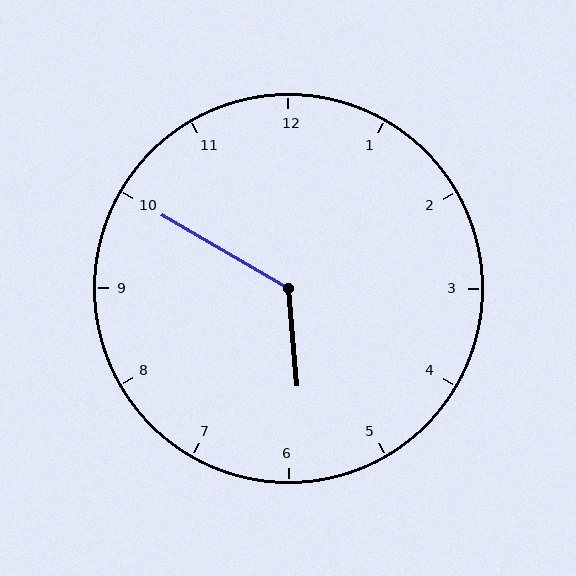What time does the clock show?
5:50.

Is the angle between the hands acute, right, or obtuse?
It is obtuse.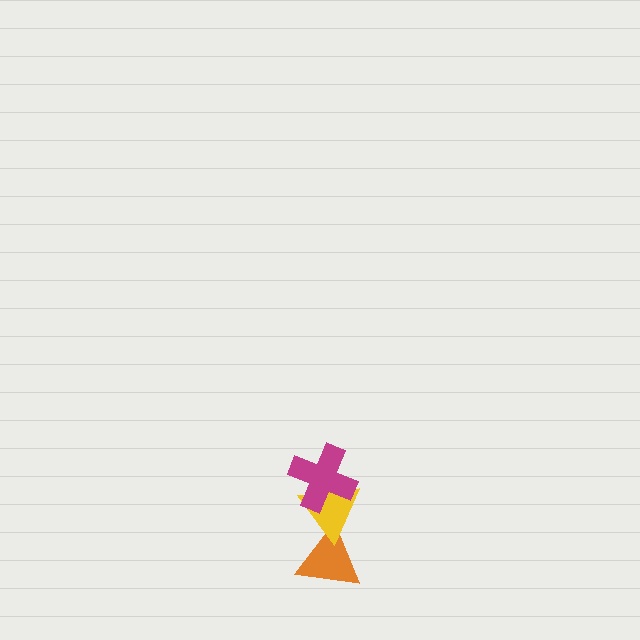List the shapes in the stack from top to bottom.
From top to bottom: the magenta cross, the yellow triangle, the orange triangle.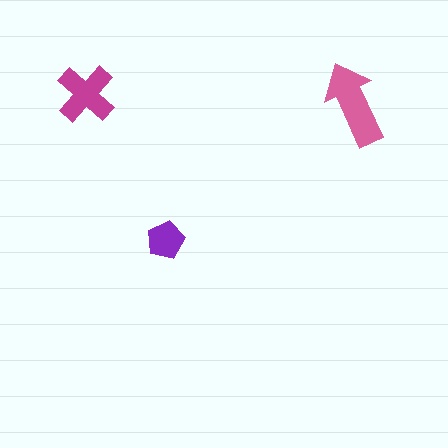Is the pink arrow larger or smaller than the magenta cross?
Larger.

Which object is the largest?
The pink arrow.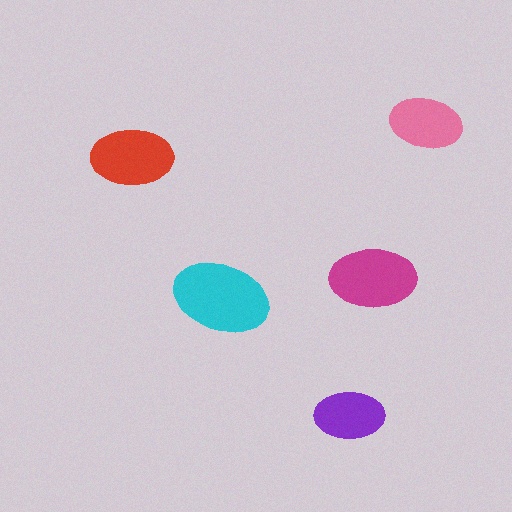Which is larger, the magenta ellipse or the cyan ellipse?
The cyan one.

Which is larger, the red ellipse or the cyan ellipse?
The cyan one.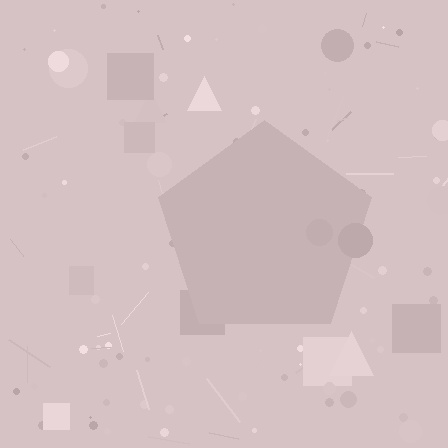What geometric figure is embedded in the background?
A pentagon is embedded in the background.